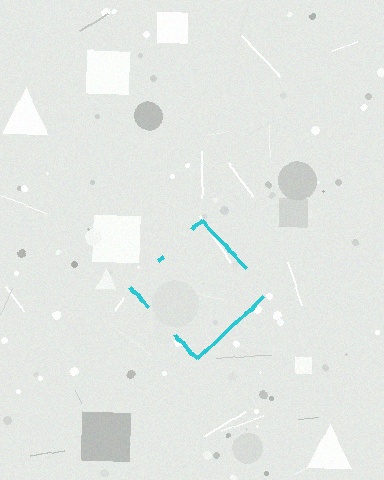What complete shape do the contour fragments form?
The contour fragments form a diamond.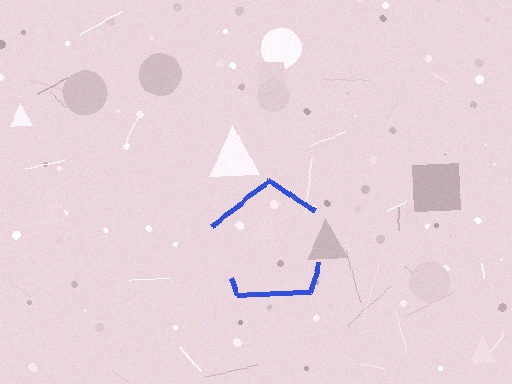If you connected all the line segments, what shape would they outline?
They would outline a pentagon.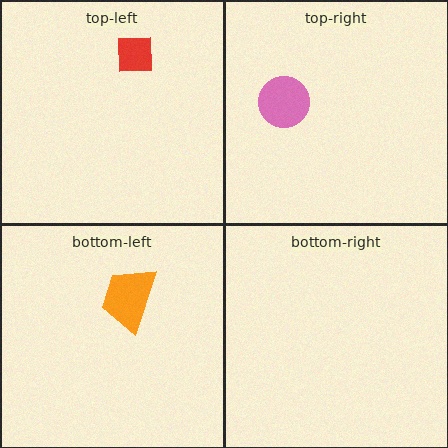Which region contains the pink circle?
The top-right region.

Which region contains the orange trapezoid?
The bottom-left region.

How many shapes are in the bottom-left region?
1.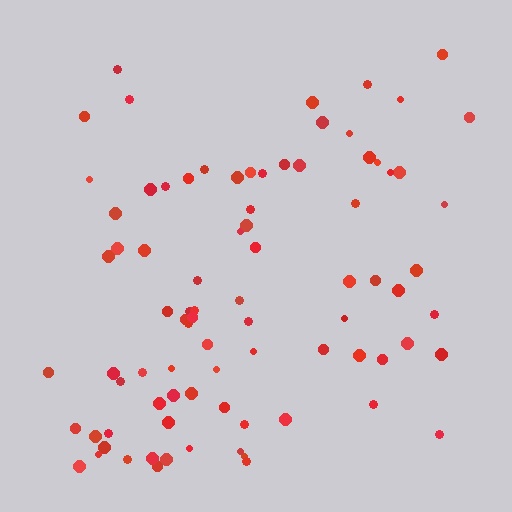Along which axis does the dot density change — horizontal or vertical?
Vertical.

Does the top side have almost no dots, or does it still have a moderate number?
Still a moderate number, just noticeably fewer than the bottom.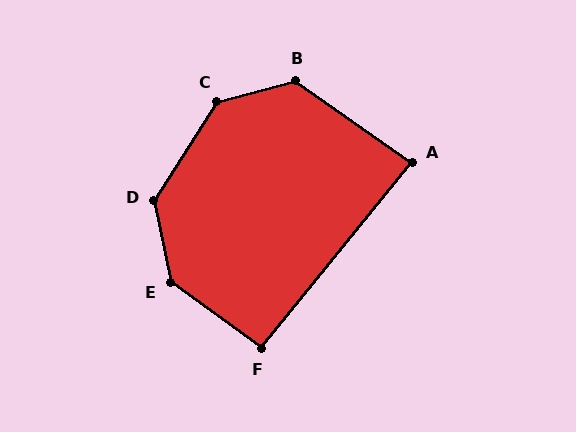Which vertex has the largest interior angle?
E, at approximately 137 degrees.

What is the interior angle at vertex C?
Approximately 137 degrees (obtuse).